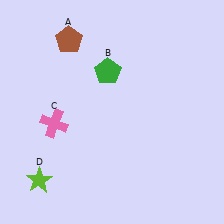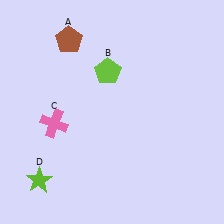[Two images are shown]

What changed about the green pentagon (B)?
In Image 1, B is green. In Image 2, it changed to lime.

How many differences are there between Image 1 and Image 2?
There is 1 difference between the two images.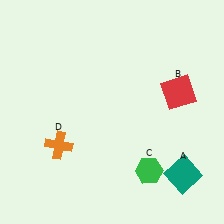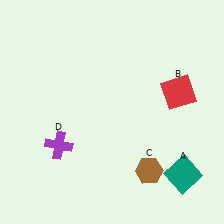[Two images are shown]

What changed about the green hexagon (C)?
In Image 1, C is green. In Image 2, it changed to brown.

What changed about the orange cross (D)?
In Image 1, D is orange. In Image 2, it changed to purple.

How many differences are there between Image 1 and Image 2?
There are 2 differences between the two images.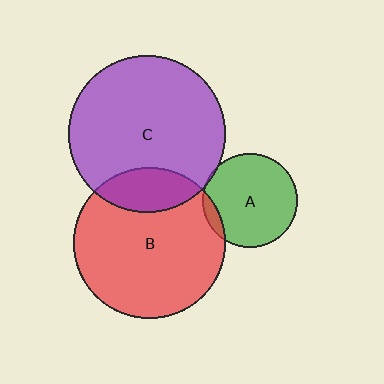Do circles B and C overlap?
Yes.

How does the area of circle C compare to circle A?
Approximately 2.8 times.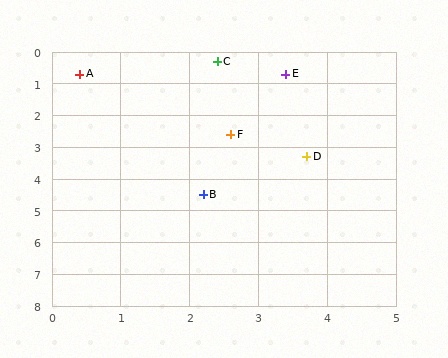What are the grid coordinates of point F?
Point F is at approximately (2.6, 2.6).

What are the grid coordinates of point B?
Point B is at approximately (2.2, 4.5).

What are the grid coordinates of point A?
Point A is at approximately (0.4, 0.7).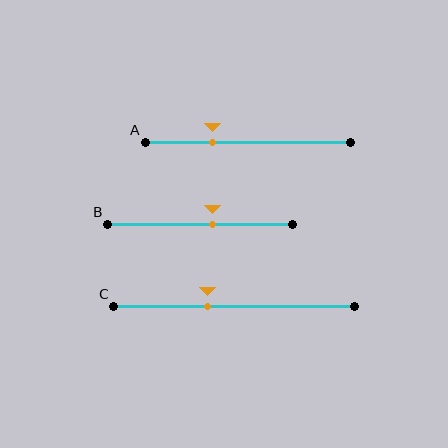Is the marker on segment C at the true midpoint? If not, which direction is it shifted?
No, the marker on segment C is shifted to the left by about 11% of the segment length.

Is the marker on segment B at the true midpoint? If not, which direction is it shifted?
No, the marker on segment B is shifted to the right by about 7% of the segment length.